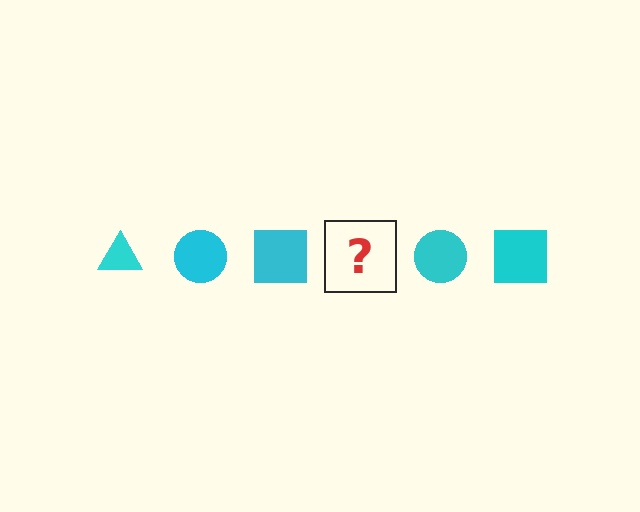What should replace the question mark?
The question mark should be replaced with a cyan triangle.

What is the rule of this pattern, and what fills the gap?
The rule is that the pattern cycles through triangle, circle, square shapes in cyan. The gap should be filled with a cyan triangle.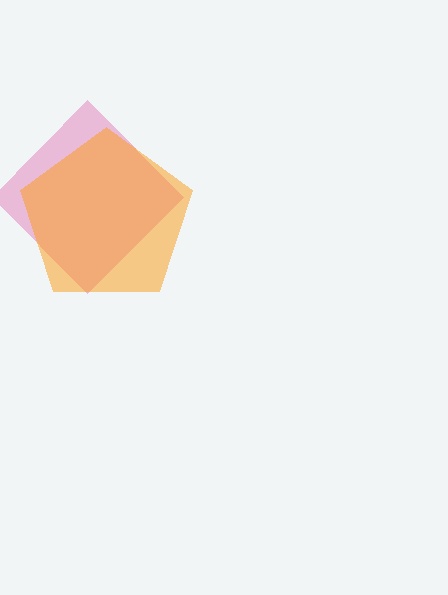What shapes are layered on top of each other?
The layered shapes are: a pink diamond, an orange pentagon.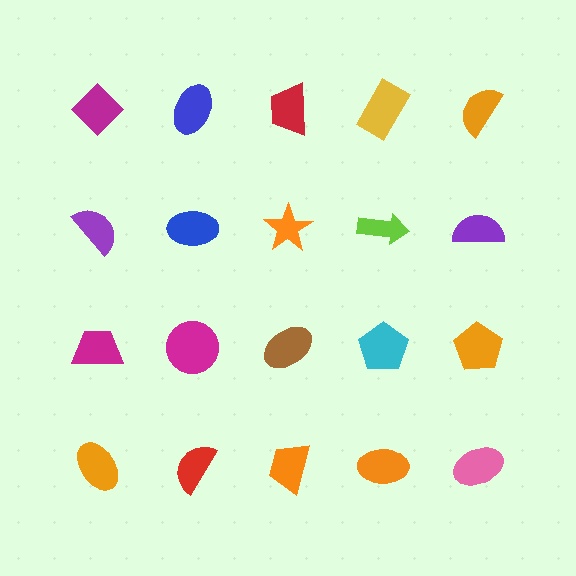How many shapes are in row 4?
5 shapes.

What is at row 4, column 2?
A red semicircle.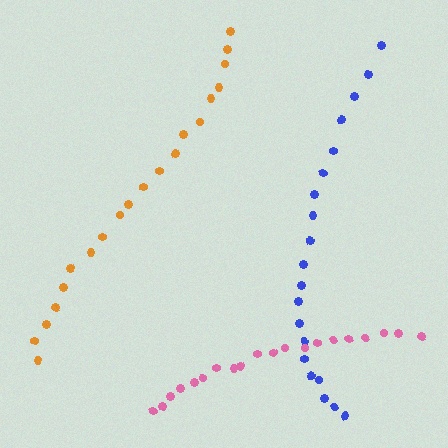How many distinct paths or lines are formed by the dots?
There are 3 distinct paths.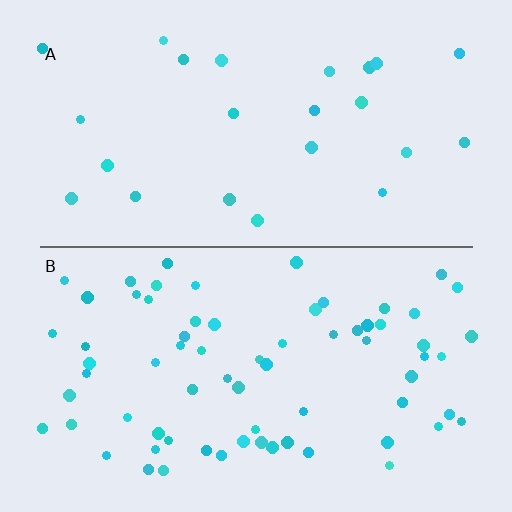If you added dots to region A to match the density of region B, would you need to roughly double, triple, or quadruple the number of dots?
Approximately triple.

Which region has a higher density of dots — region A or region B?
B (the bottom).